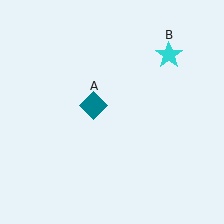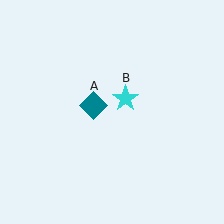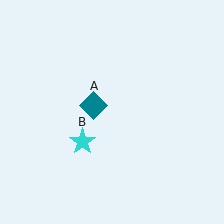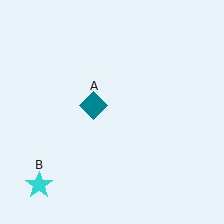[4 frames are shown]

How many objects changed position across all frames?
1 object changed position: cyan star (object B).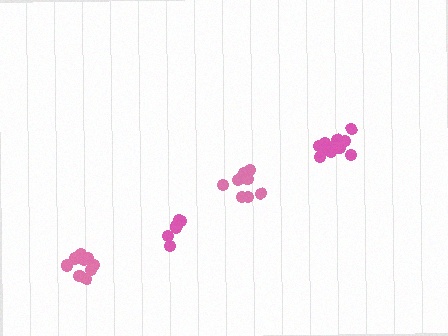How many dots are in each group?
Group 1: 10 dots, Group 2: 7 dots, Group 3: 10 dots, Group 4: 12 dots (39 total).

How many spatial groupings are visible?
There are 4 spatial groupings.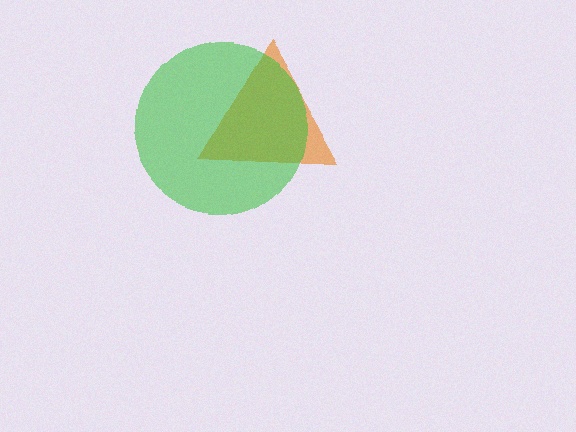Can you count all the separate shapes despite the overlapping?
Yes, there are 2 separate shapes.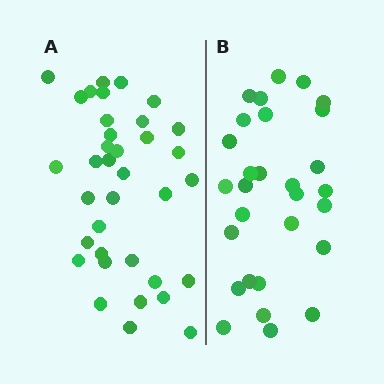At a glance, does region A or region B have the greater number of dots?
Region A (the left region) has more dots.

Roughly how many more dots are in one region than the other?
Region A has roughly 8 or so more dots than region B.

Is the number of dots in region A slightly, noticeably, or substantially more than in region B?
Region A has only slightly more — the two regions are fairly close. The ratio is roughly 1.2 to 1.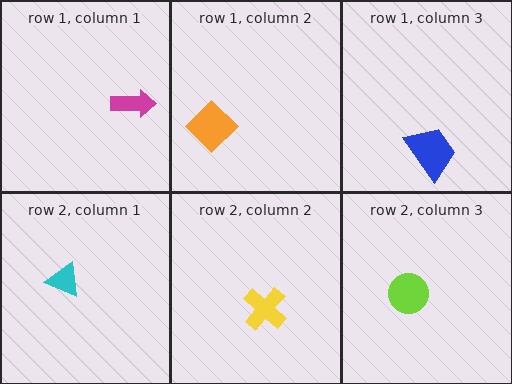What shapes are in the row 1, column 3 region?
The blue trapezoid.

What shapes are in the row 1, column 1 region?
The magenta arrow.